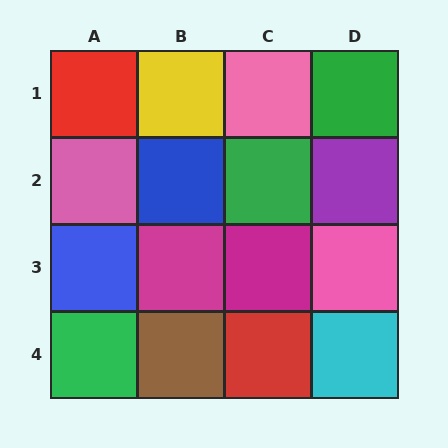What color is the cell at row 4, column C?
Red.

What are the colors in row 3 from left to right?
Blue, magenta, magenta, pink.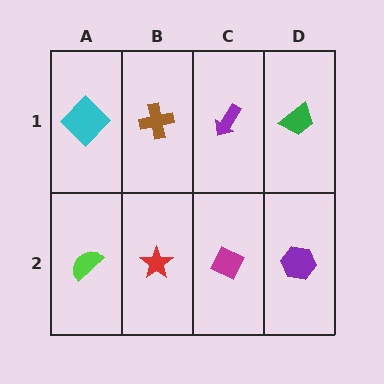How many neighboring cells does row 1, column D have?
2.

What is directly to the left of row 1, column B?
A cyan diamond.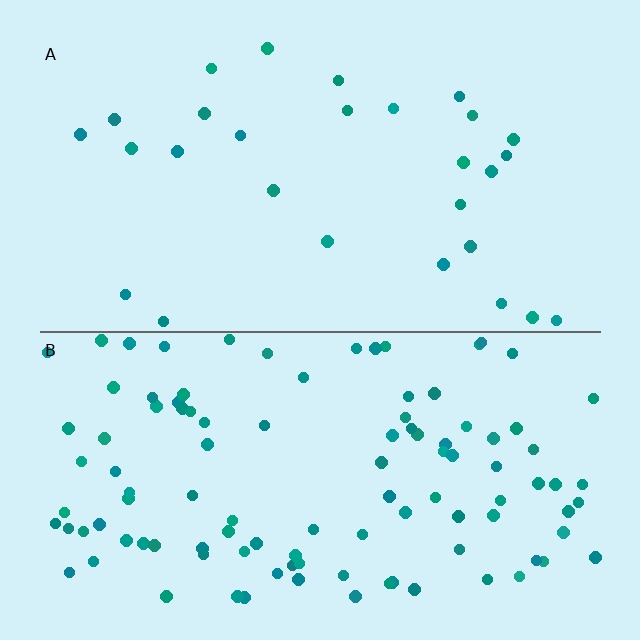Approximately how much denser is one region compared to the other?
Approximately 3.8× — region B over region A.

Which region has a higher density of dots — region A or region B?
B (the bottom).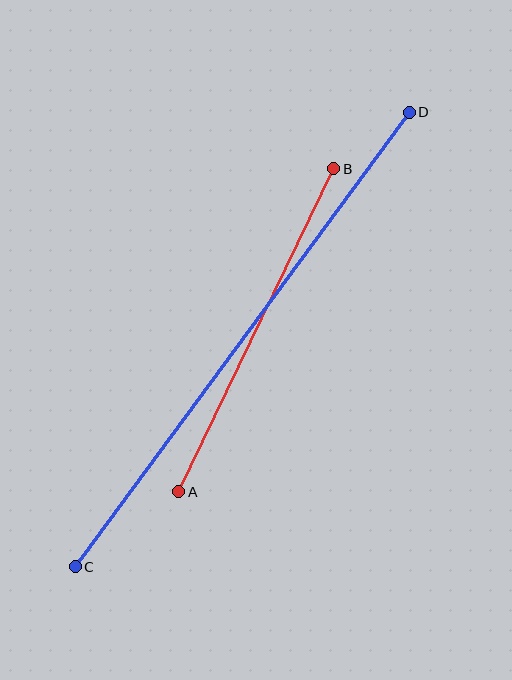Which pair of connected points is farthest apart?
Points C and D are farthest apart.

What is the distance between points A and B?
The distance is approximately 358 pixels.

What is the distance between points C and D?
The distance is approximately 564 pixels.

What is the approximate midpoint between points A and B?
The midpoint is at approximately (256, 330) pixels.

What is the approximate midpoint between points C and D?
The midpoint is at approximately (242, 340) pixels.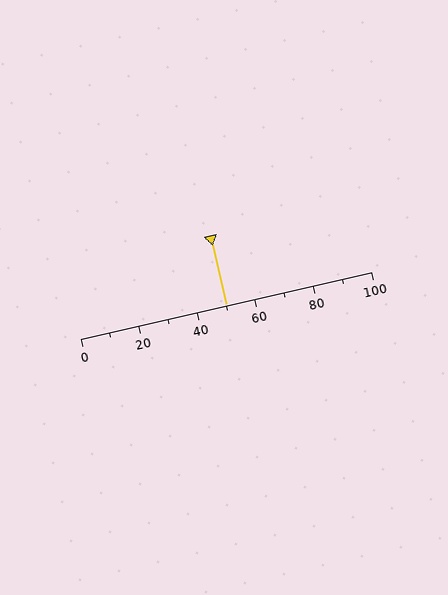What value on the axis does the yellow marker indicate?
The marker indicates approximately 50.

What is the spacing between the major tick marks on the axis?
The major ticks are spaced 20 apart.